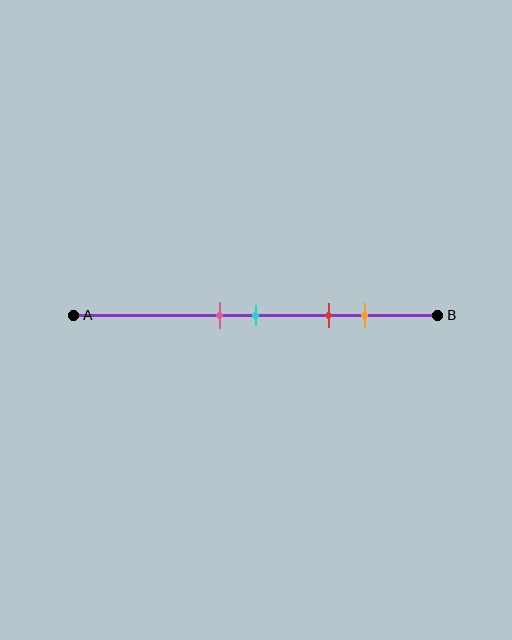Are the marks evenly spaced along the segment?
No, the marks are not evenly spaced.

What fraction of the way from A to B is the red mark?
The red mark is approximately 70% (0.7) of the way from A to B.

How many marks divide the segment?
There are 4 marks dividing the segment.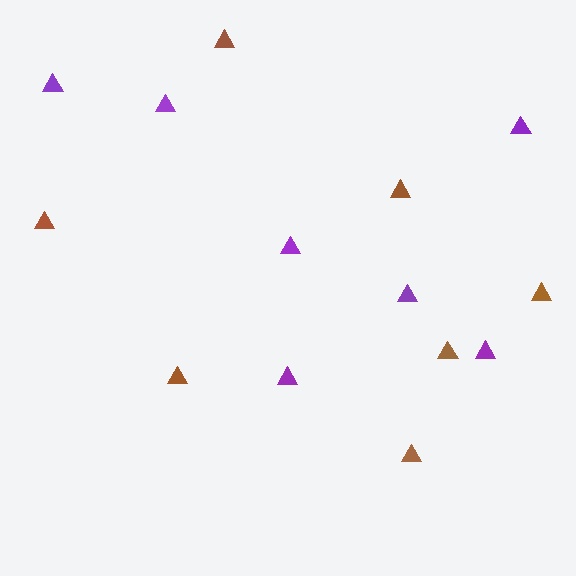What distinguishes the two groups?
There are 2 groups: one group of purple triangles (7) and one group of brown triangles (7).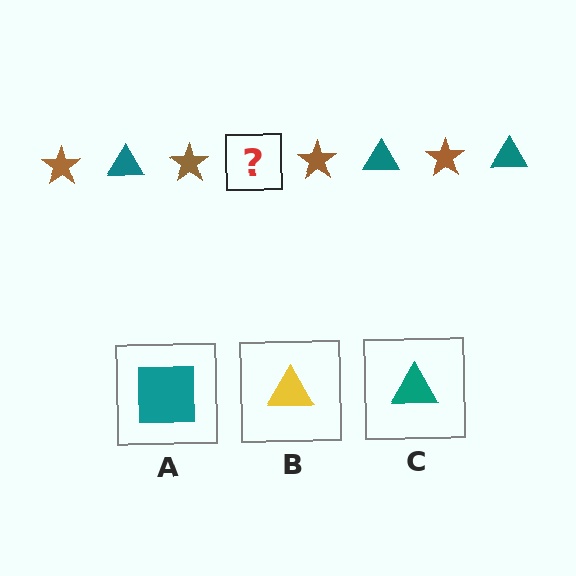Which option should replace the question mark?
Option C.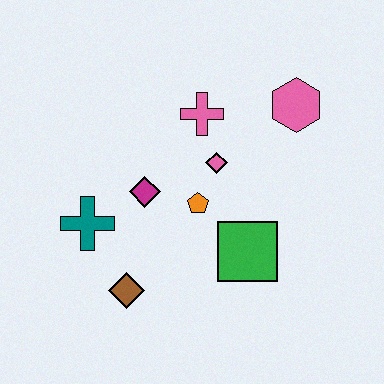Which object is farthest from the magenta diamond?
The pink hexagon is farthest from the magenta diamond.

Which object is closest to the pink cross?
The pink diamond is closest to the pink cross.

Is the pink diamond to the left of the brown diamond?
No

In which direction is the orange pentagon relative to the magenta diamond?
The orange pentagon is to the right of the magenta diamond.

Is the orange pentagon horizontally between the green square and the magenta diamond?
Yes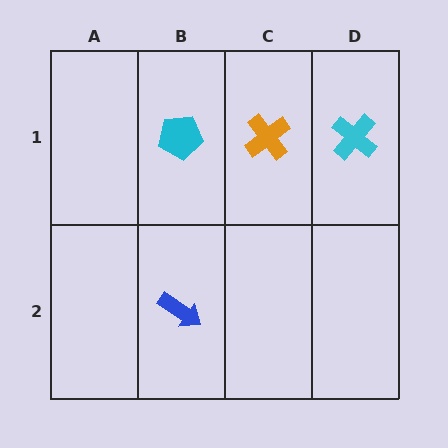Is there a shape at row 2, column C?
No, that cell is empty.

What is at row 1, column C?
An orange cross.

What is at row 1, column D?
A cyan cross.